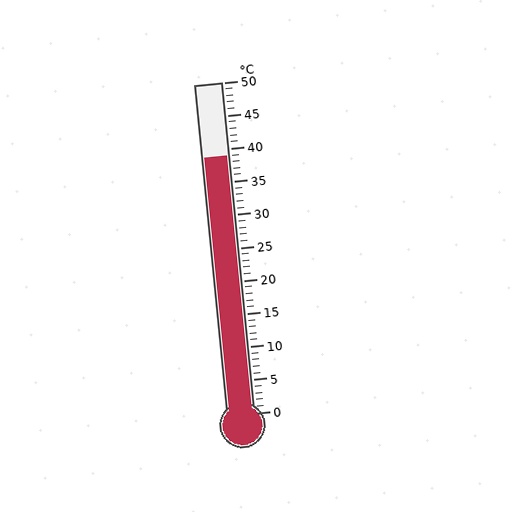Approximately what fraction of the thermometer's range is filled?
The thermometer is filled to approximately 80% of its range.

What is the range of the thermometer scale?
The thermometer scale ranges from 0°C to 50°C.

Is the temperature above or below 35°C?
The temperature is above 35°C.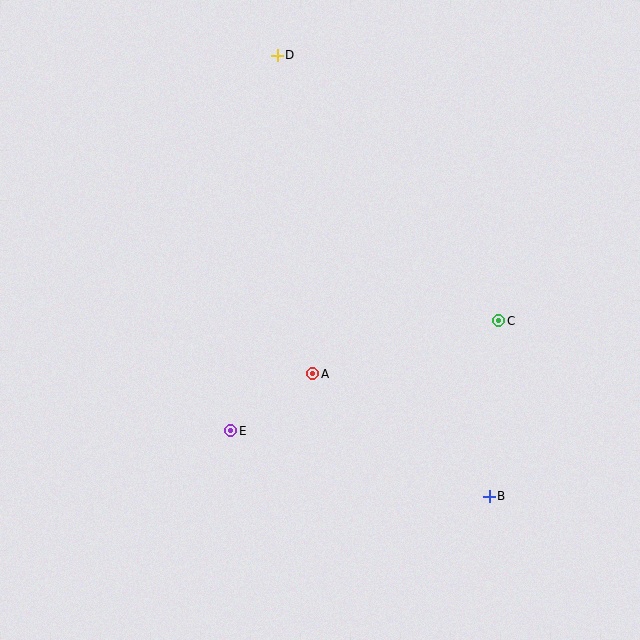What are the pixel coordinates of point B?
Point B is at (489, 496).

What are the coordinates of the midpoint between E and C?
The midpoint between E and C is at (365, 376).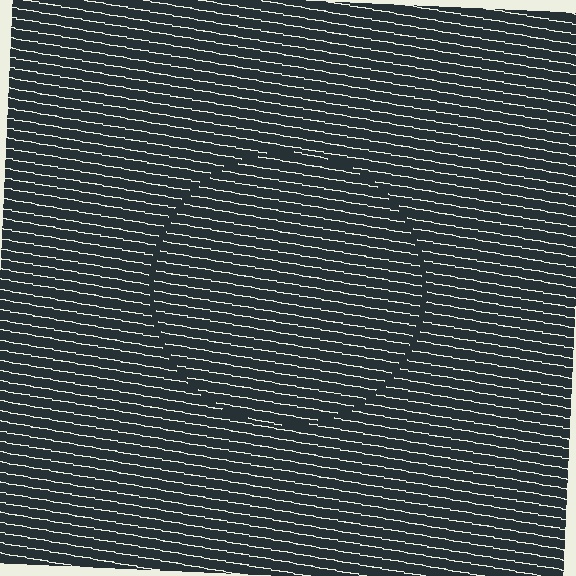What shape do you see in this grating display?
An illusory circle. The interior of the shape contains the same grating, shifted by half a period — the contour is defined by the phase discontinuity where line-ends from the inner and outer gratings abut.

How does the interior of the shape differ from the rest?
The interior of the shape contains the same grating, shifted by half a period — the contour is defined by the phase discontinuity where line-ends from the inner and outer gratings abut.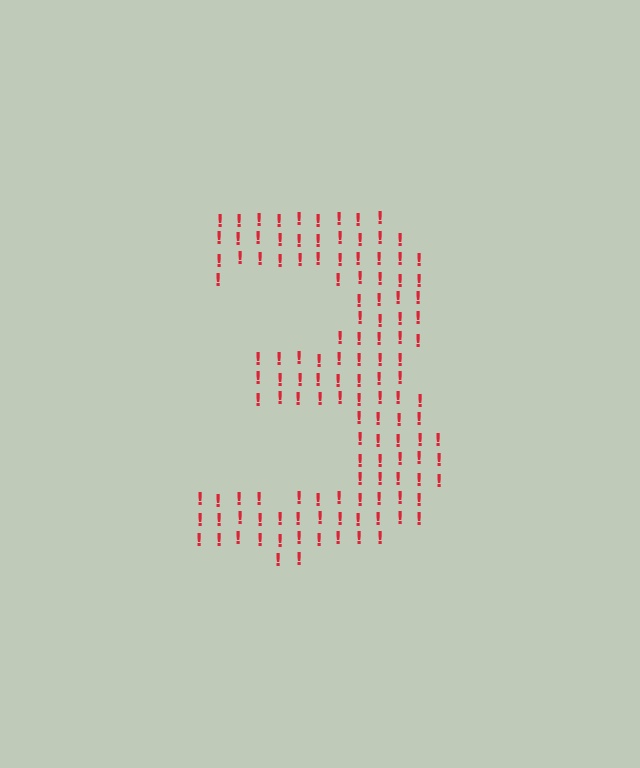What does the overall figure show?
The overall figure shows the digit 3.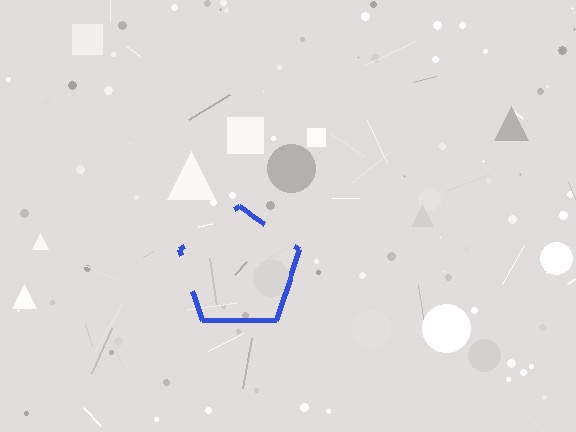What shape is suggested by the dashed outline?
The dashed outline suggests a pentagon.